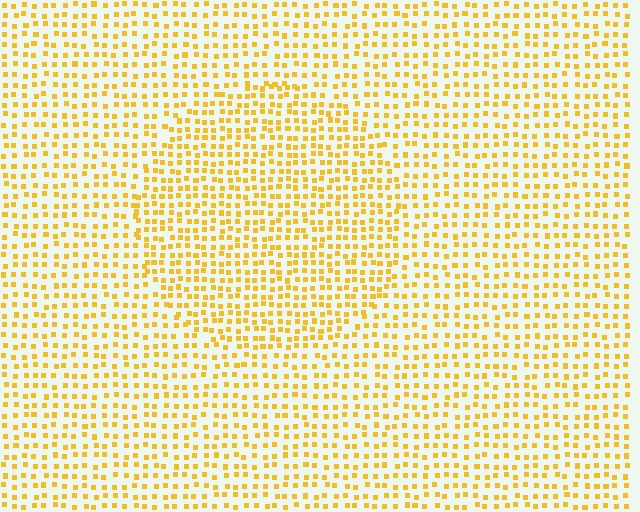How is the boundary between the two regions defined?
The boundary is defined by a change in element density (approximately 1.4x ratio). All elements are the same color, size, and shape.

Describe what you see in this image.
The image contains small yellow elements arranged at two different densities. A circle-shaped region is visible where the elements are more densely packed than the surrounding area.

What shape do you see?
I see a circle.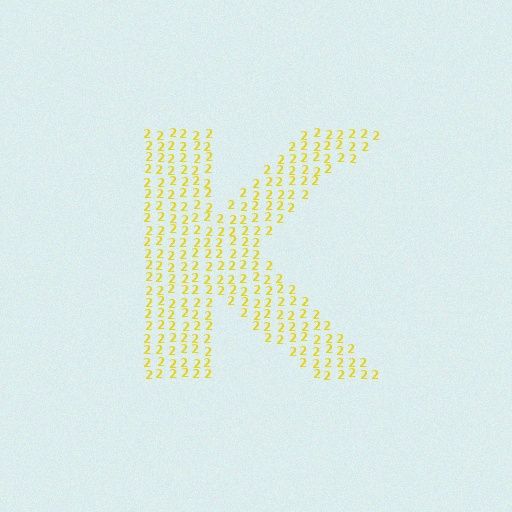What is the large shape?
The large shape is the letter K.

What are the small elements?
The small elements are digit 2's.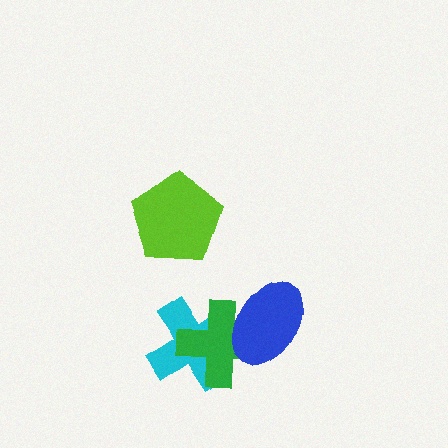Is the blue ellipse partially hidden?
No, no other shape covers it.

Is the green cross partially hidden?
Yes, it is partially covered by another shape.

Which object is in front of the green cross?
The blue ellipse is in front of the green cross.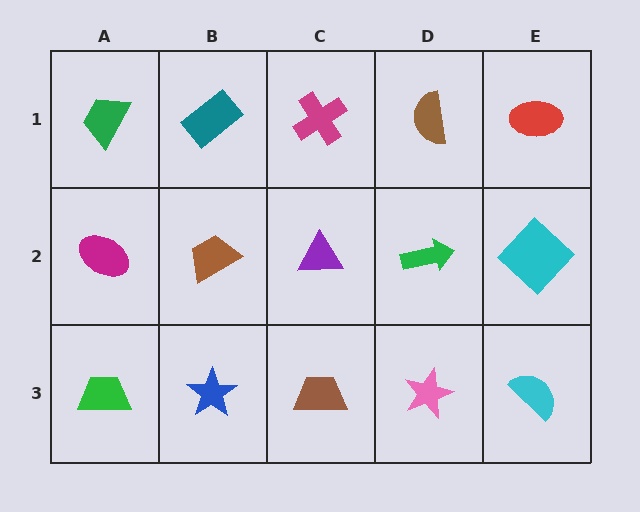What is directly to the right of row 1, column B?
A magenta cross.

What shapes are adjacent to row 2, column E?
A red ellipse (row 1, column E), a cyan semicircle (row 3, column E), a green arrow (row 2, column D).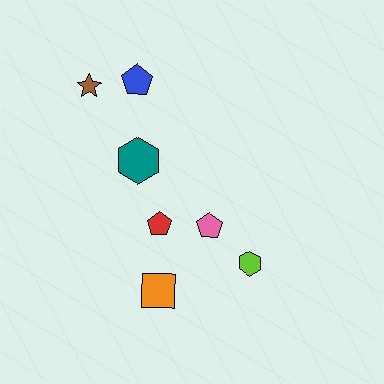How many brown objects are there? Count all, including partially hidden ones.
There is 1 brown object.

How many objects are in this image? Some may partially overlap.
There are 7 objects.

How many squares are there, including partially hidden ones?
There is 1 square.